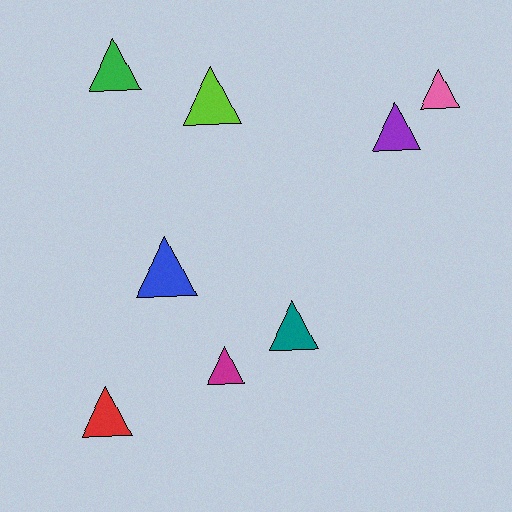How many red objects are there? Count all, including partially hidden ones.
There is 1 red object.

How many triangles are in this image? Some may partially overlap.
There are 8 triangles.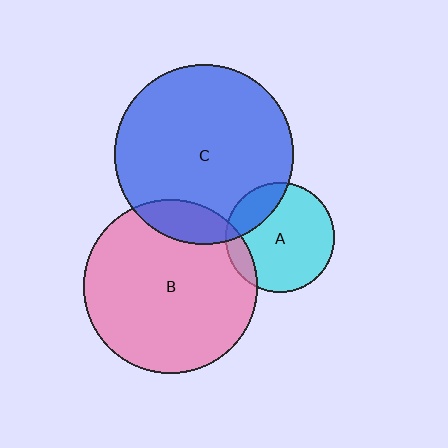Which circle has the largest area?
Circle C (blue).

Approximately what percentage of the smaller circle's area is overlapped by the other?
Approximately 15%.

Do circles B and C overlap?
Yes.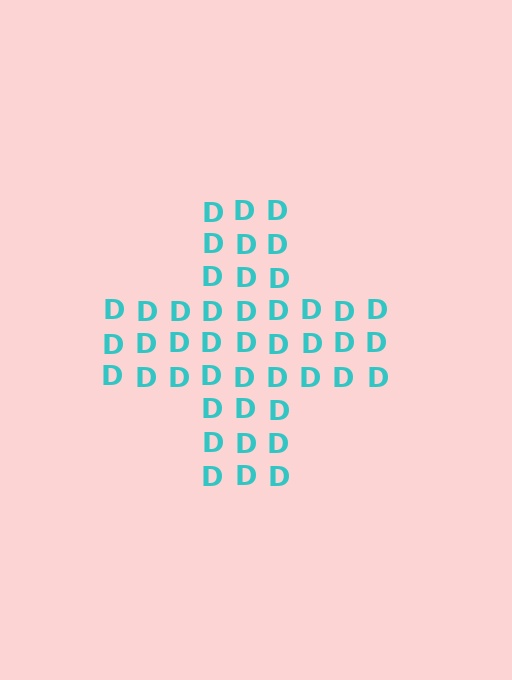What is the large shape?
The large shape is a cross.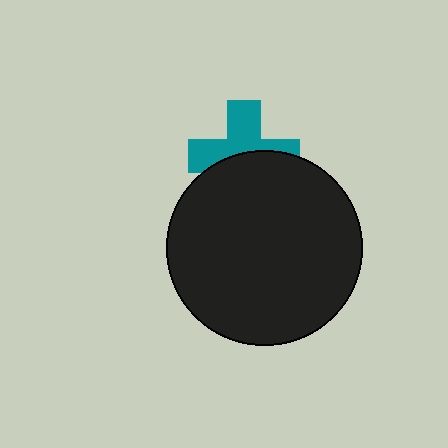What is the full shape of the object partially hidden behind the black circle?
The partially hidden object is a teal cross.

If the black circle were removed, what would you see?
You would see the complete teal cross.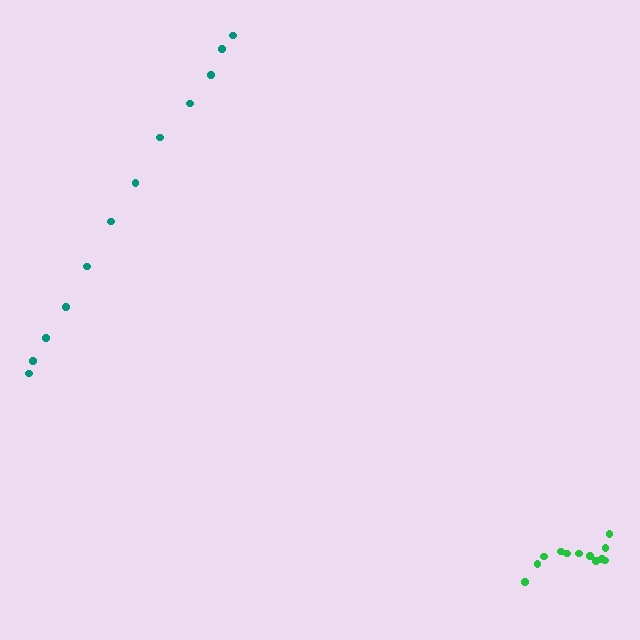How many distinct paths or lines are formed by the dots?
There are 2 distinct paths.